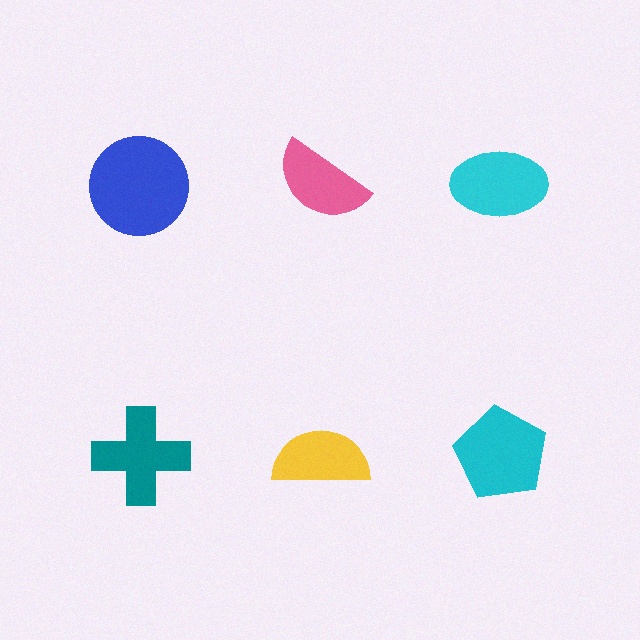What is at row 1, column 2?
A pink semicircle.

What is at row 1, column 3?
A cyan ellipse.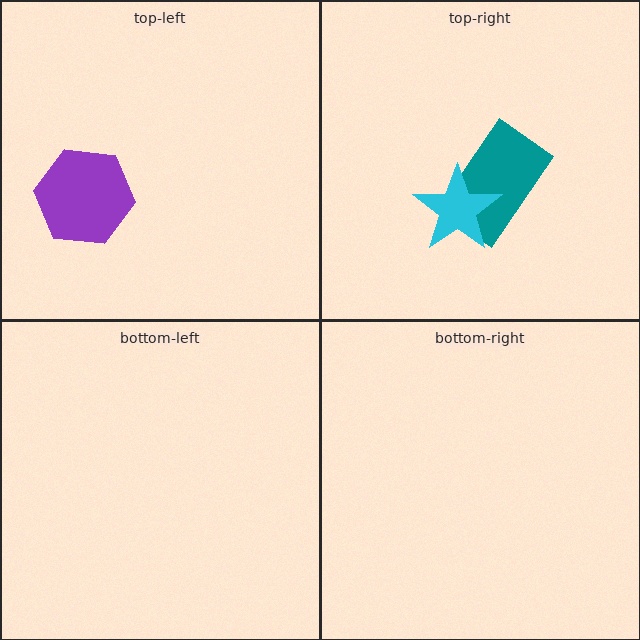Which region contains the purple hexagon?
The top-left region.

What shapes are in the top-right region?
The teal rectangle, the cyan star.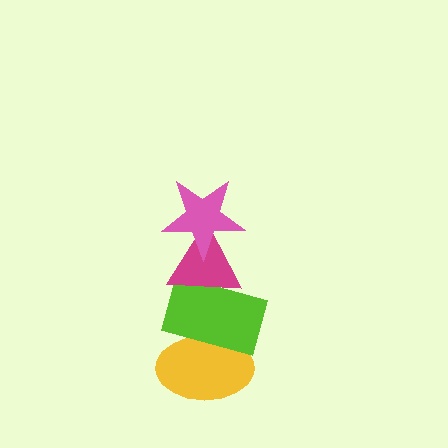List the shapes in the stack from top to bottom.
From top to bottom: the pink star, the magenta triangle, the lime rectangle, the yellow ellipse.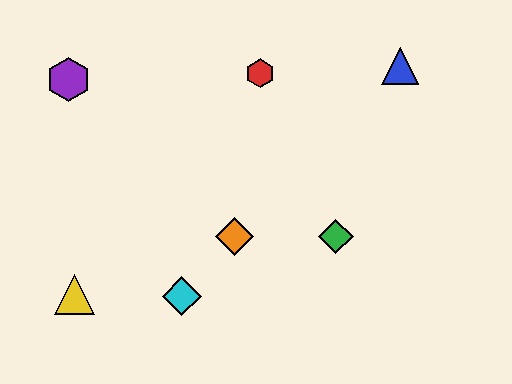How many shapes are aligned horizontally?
2 shapes (the green diamond, the orange diamond) are aligned horizontally.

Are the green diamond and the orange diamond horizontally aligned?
Yes, both are at y≈236.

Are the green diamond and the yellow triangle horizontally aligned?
No, the green diamond is at y≈236 and the yellow triangle is at y≈294.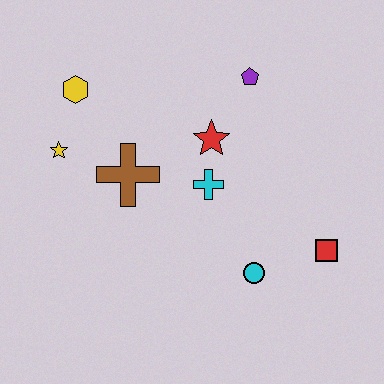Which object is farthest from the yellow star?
The red square is farthest from the yellow star.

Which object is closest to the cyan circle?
The red square is closest to the cyan circle.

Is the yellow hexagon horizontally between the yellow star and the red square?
Yes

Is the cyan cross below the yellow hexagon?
Yes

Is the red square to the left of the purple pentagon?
No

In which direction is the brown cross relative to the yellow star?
The brown cross is to the right of the yellow star.